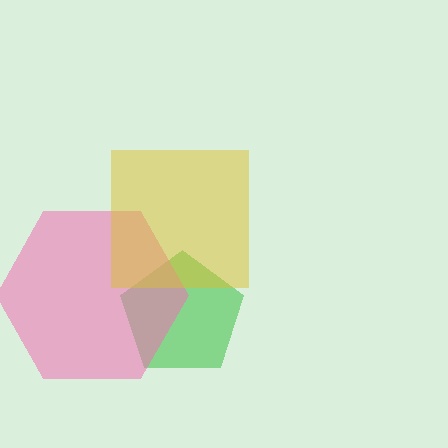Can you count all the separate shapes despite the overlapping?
Yes, there are 3 separate shapes.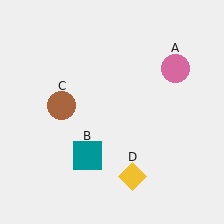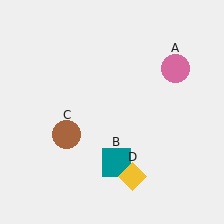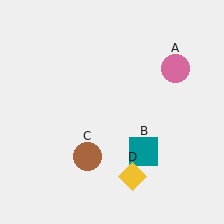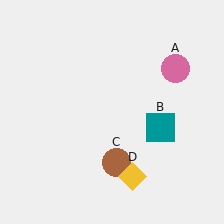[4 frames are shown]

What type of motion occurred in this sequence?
The teal square (object B), brown circle (object C) rotated counterclockwise around the center of the scene.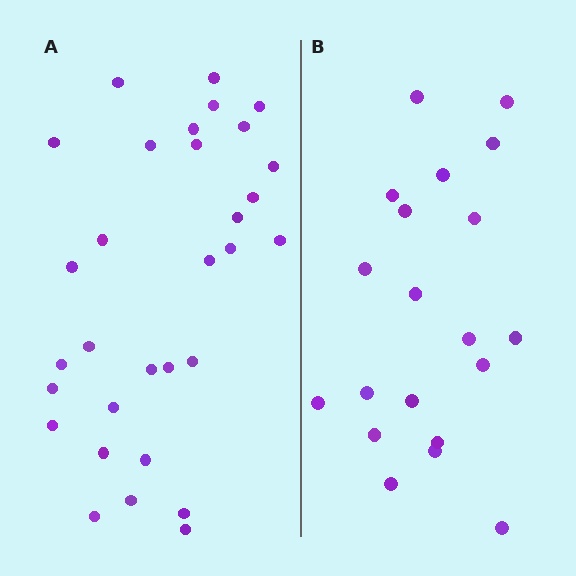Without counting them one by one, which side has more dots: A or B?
Region A (the left region) has more dots.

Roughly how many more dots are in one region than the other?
Region A has roughly 12 or so more dots than region B.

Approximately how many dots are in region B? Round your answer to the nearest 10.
About 20 dots.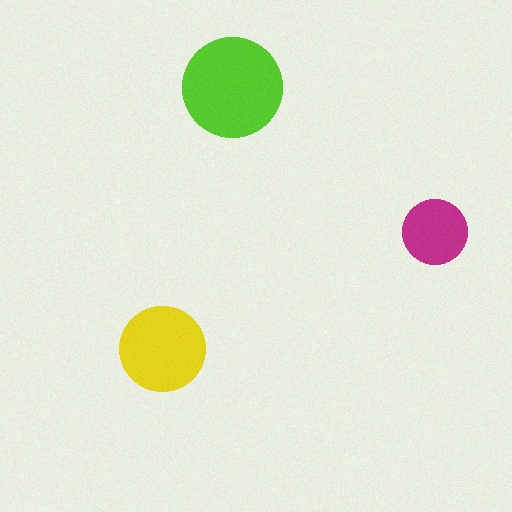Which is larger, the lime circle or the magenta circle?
The lime one.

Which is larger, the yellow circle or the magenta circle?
The yellow one.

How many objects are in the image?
There are 3 objects in the image.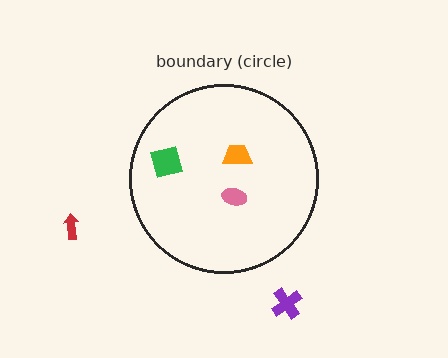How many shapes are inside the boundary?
3 inside, 2 outside.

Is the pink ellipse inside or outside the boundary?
Inside.